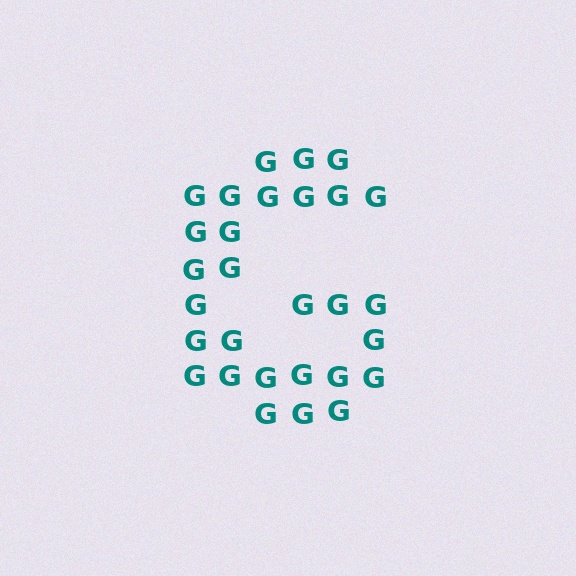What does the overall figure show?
The overall figure shows the letter G.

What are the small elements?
The small elements are letter G's.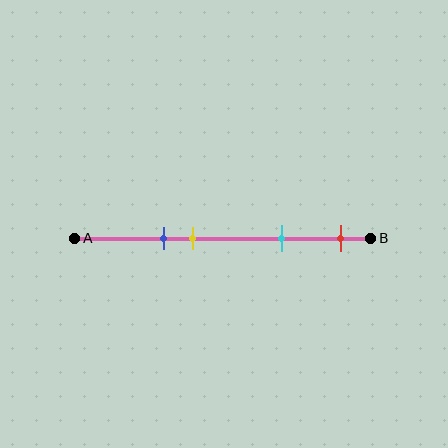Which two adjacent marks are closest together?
The blue and yellow marks are the closest adjacent pair.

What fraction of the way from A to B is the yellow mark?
The yellow mark is approximately 40% (0.4) of the way from A to B.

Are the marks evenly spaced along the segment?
No, the marks are not evenly spaced.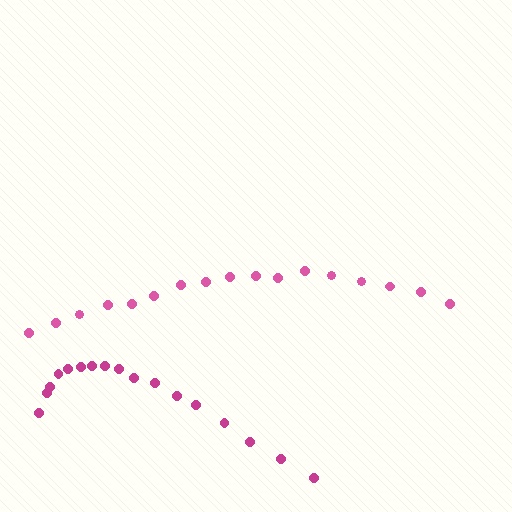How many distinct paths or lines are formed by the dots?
There are 2 distinct paths.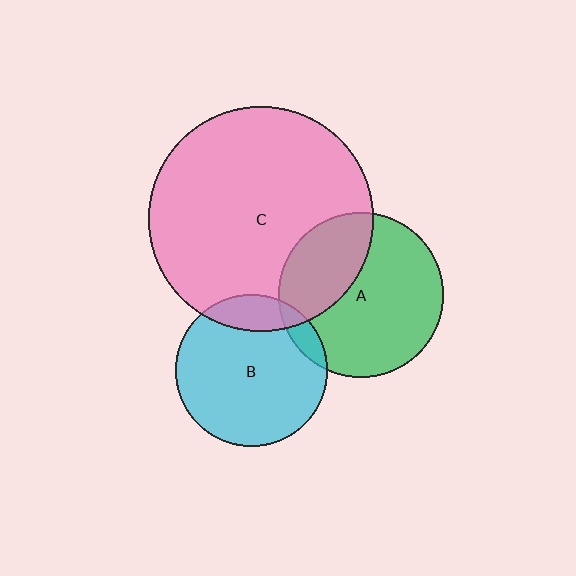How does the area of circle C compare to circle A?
Approximately 1.9 times.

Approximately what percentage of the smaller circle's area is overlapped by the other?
Approximately 10%.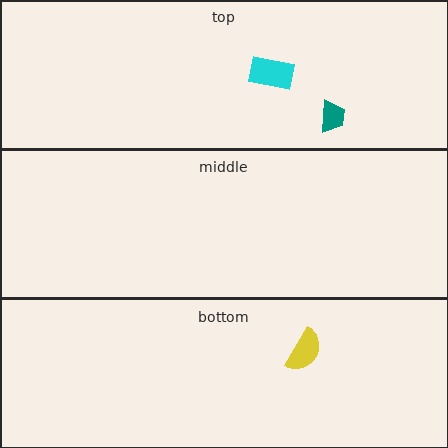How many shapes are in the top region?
2.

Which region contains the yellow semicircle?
The bottom region.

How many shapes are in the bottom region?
1.